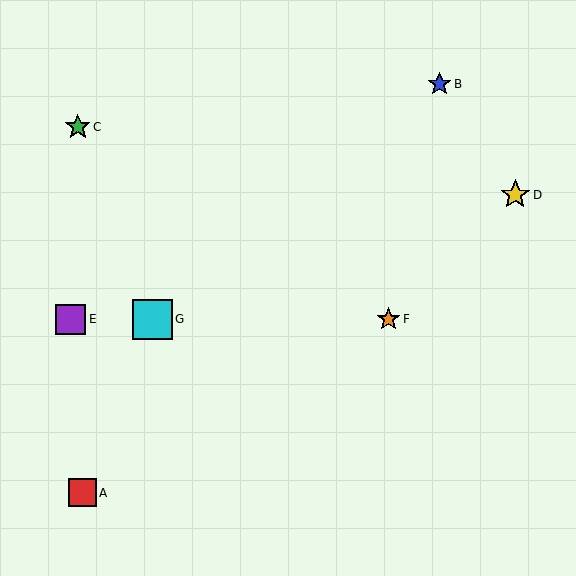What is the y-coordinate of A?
Object A is at y≈493.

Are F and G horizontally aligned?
Yes, both are at y≈319.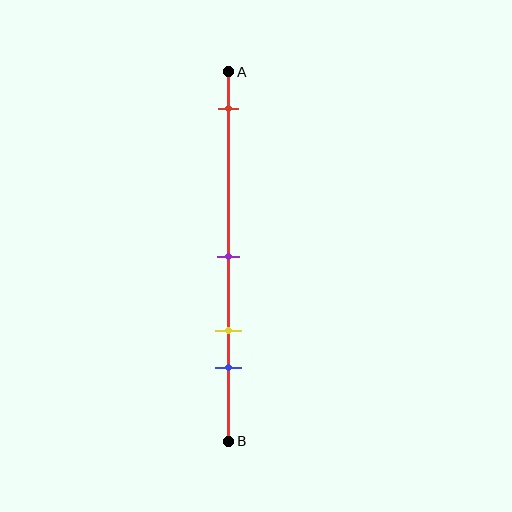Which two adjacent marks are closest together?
The yellow and blue marks are the closest adjacent pair.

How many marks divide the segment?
There are 4 marks dividing the segment.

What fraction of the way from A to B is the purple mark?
The purple mark is approximately 50% (0.5) of the way from A to B.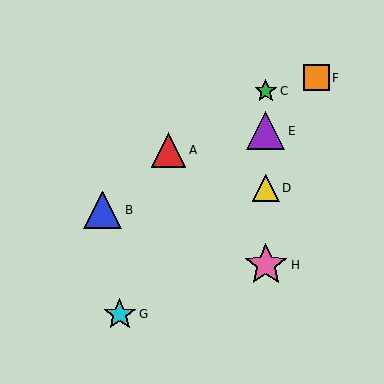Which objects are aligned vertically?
Objects C, D, E, H are aligned vertically.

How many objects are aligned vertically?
4 objects (C, D, E, H) are aligned vertically.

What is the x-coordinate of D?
Object D is at x≈266.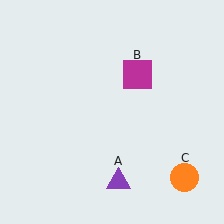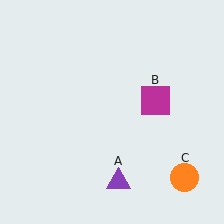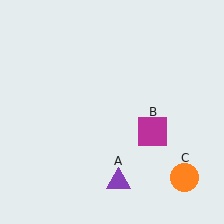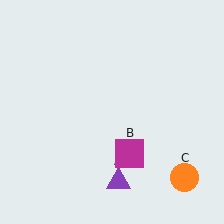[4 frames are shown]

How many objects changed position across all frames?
1 object changed position: magenta square (object B).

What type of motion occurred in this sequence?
The magenta square (object B) rotated clockwise around the center of the scene.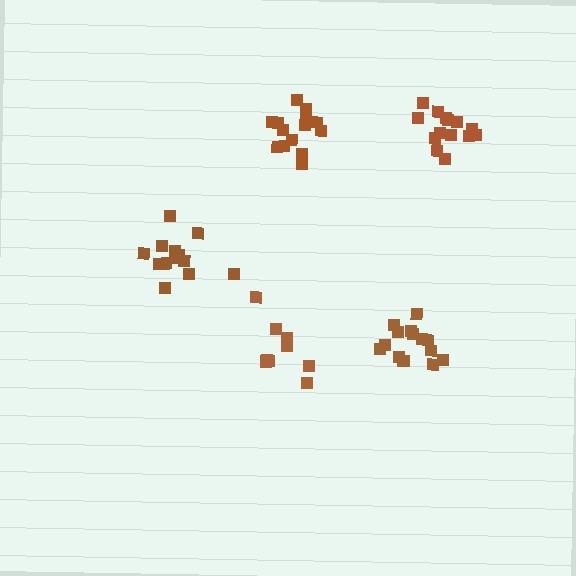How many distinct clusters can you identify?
There are 5 distinct clusters.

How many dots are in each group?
Group 1: 14 dots, Group 2: 14 dots, Group 3: 10 dots, Group 4: 14 dots, Group 5: 15 dots (67 total).